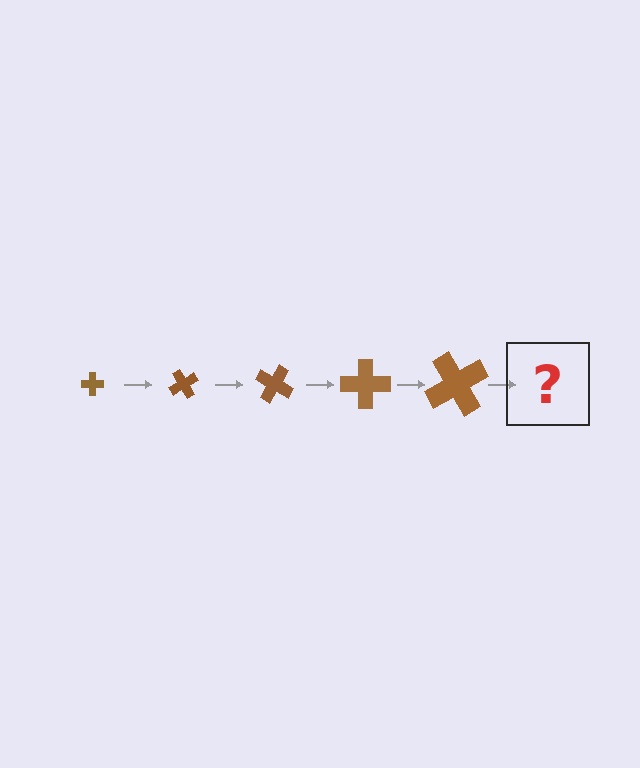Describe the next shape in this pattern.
It should be a cross, larger than the previous one and rotated 300 degrees from the start.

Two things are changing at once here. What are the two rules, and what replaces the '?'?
The two rules are that the cross grows larger each step and it rotates 60 degrees each step. The '?' should be a cross, larger than the previous one and rotated 300 degrees from the start.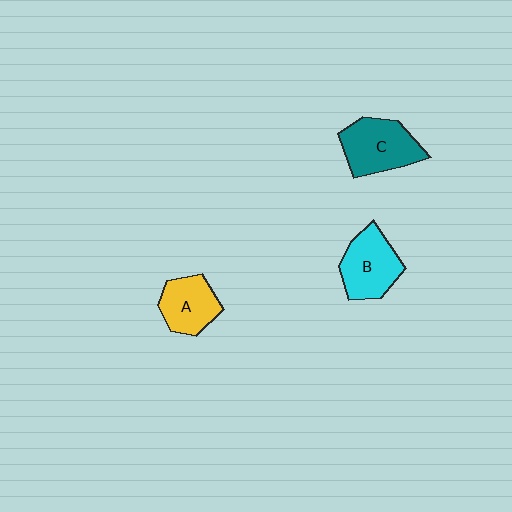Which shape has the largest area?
Shape C (teal).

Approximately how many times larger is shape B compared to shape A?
Approximately 1.2 times.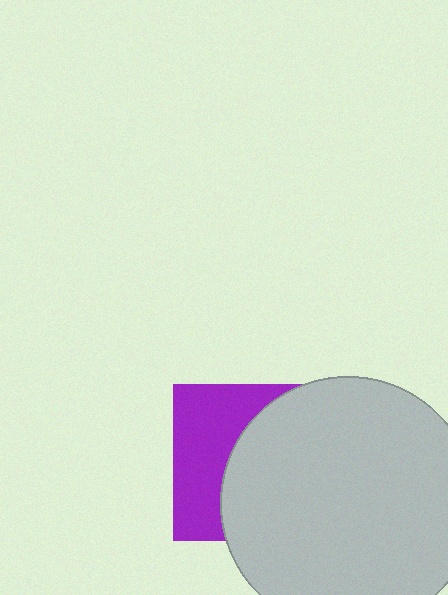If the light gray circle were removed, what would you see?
You would see the complete purple square.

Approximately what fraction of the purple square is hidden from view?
Roughly 59% of the purple square is hidden behind the light gray circle.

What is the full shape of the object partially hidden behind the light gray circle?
The partially hidden object is a purple square.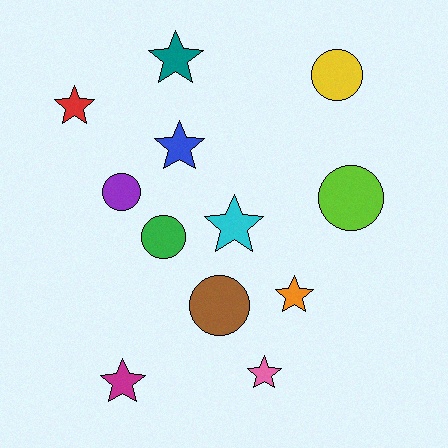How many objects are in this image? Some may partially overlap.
There are 12 objects.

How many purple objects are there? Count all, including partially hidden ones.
There is 1 purple object.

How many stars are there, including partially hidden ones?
There are 7 stars.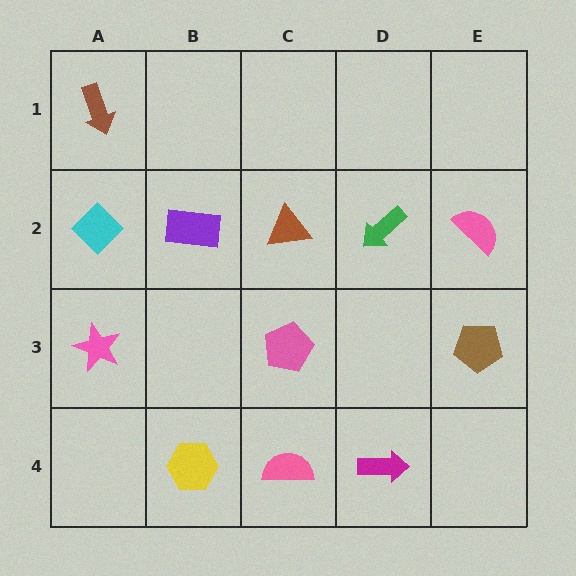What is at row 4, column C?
A pink semicircle.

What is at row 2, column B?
A purple rectangle.